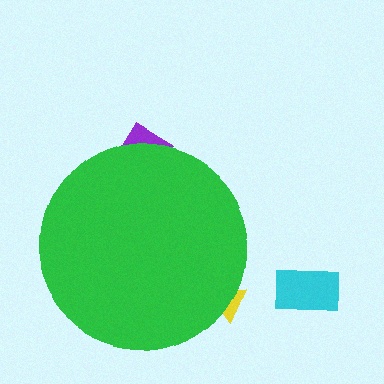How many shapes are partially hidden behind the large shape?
2 shapes are partially hidden.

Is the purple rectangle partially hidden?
Yes, the purple rectangle is partially hidden behind the green circle.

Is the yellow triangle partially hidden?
Yes, the yellow triangle is partially hidden behind the green circle.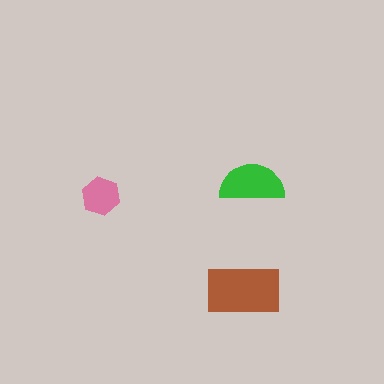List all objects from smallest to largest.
The pink hexagon, the green semicircle, the brown rectangle.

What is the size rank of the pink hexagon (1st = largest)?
3rd.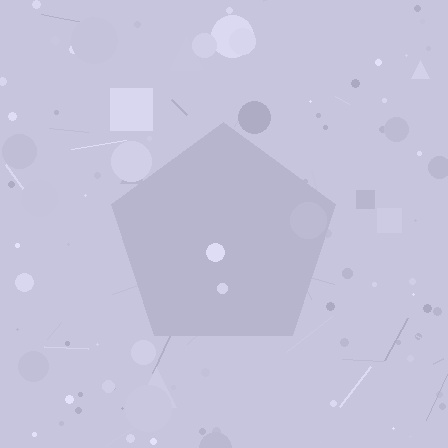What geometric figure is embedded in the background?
A pentagon is embedded in the background.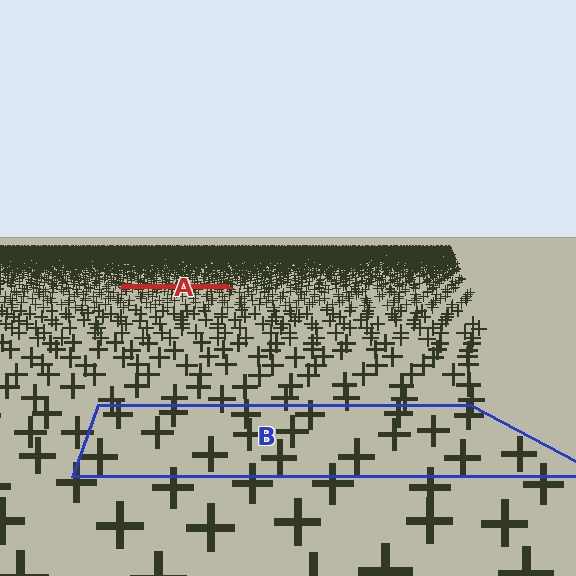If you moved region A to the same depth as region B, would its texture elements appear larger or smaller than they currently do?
They would appear larger. At a closer depth, the same texture elements are projected at a bigger on-screen size.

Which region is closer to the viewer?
Region B is closer. The texture elements there are larger and more spread out.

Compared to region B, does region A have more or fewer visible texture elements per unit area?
Region A has more texture elements per unit area — they are packed more densely because it is farther away.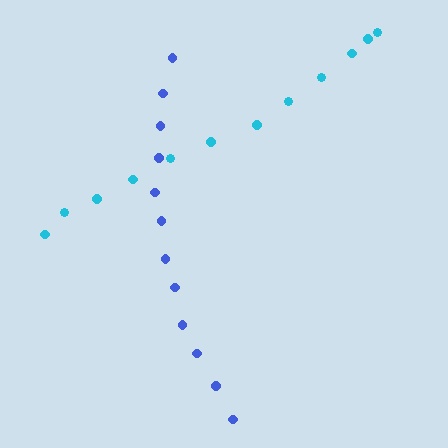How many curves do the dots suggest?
There are 2 distinct paths.